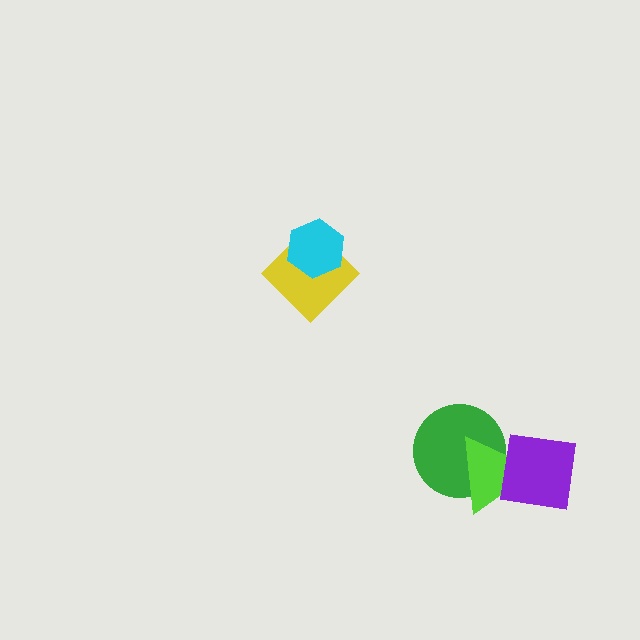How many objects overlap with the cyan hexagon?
1 object overlaps with the cyan hexagon.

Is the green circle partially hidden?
Yes, it is partially covered by another shape.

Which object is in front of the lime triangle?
The purple square is in front of the lime triangle.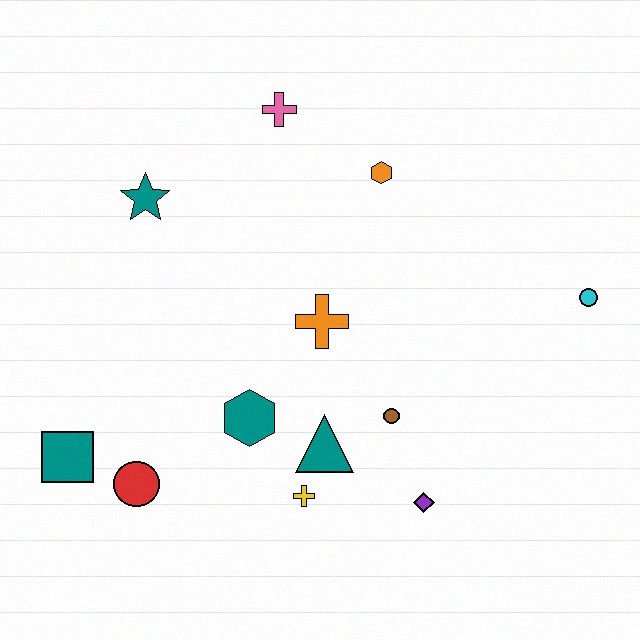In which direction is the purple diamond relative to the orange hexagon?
The purple diamond is below the orange hexagon.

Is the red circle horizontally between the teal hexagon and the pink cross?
No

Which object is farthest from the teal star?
The cyan circle is farthest from the teal star.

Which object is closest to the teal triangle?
The yellow cross is closest to the teal triangle.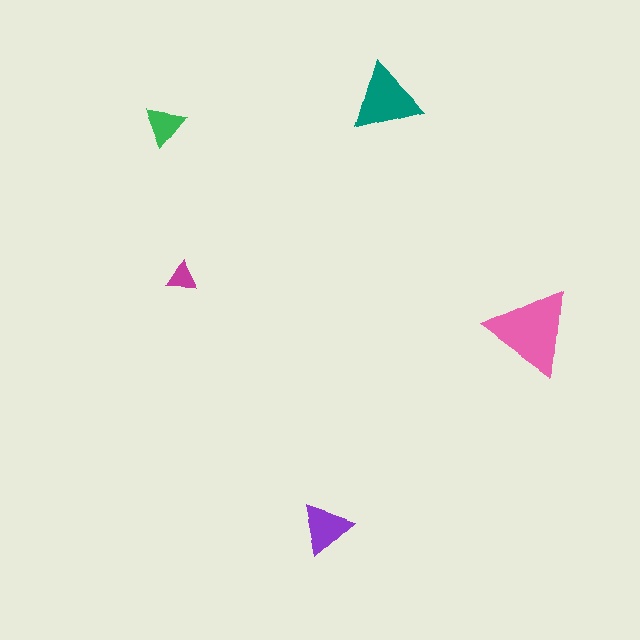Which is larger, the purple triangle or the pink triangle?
The pink one.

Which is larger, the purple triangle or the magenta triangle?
The purple one.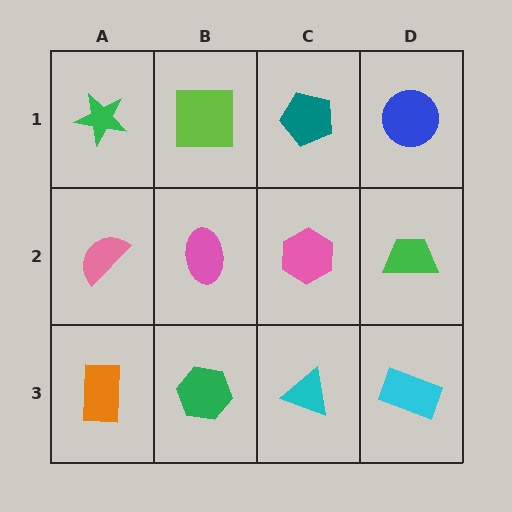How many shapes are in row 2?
4 shapes.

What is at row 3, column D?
A cyan rectangle.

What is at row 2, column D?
A green trapezoid.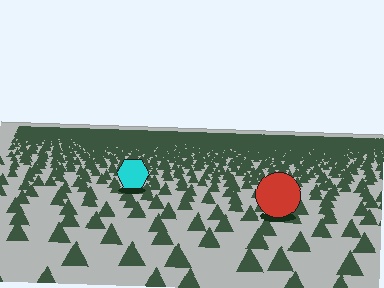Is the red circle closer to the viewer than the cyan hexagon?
Yes. The red circle is closer — you can tell from the texture gradient: the ground texture is coarser near it.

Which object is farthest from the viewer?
The cyan hexagon is farthest from the viewer. It appears smaller and the ground texture around it is denser.